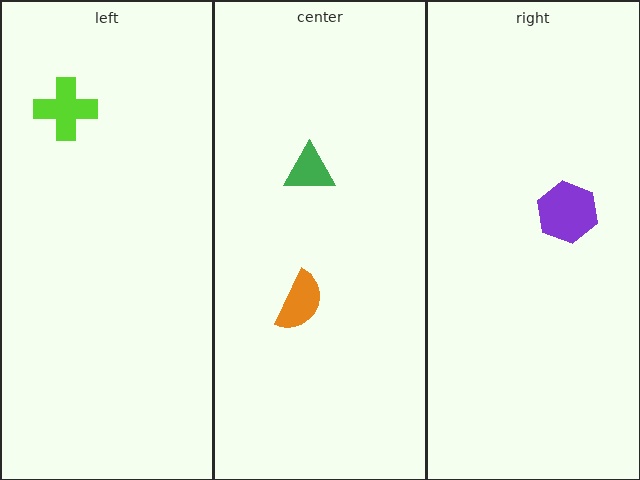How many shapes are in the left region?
1.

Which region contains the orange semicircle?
The center region.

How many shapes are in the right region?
1.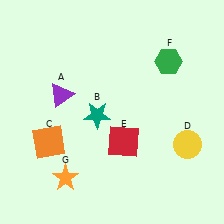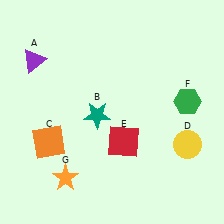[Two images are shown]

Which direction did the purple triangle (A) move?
The purple triangle (A) moved up.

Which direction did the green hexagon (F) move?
The green hexagon (F) moved down.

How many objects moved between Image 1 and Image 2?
2 objects moved between the two images.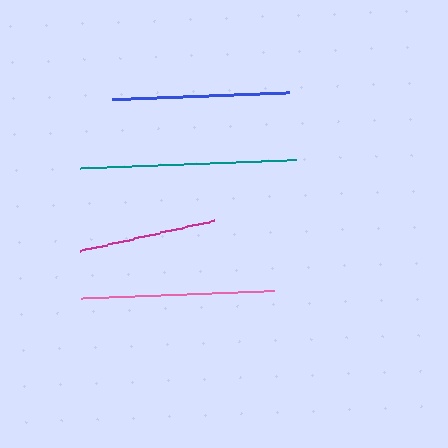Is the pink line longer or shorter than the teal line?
The teal line is longer than the pink line.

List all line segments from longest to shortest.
From longest to shortest: teal, pink, blue, magenta.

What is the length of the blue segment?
The blue segment is approximately 177 pixels long.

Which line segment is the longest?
The teal line is the longest at approximately 216 pixels.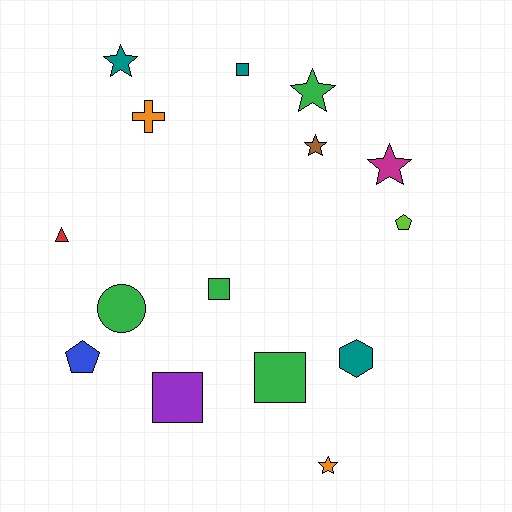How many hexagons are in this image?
There is 1 hexagon.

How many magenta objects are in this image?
There is 1 magenta object.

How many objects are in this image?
There are 15 objects.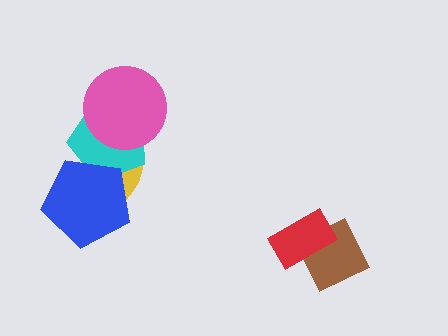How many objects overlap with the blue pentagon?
2 objects overlap with the blue pentagon.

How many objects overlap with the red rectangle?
1 object overlaps with the red rectangle.